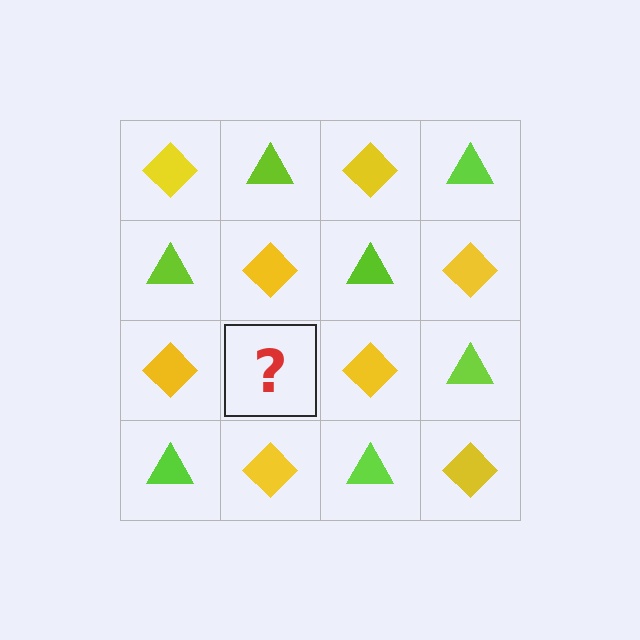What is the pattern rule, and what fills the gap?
The rule is that it alternates yellow diamond and lime triangle in a checkerboard pattern. The gap should be filled with a lime triangle.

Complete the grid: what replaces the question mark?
The question mark should be replaced with a lime triangle.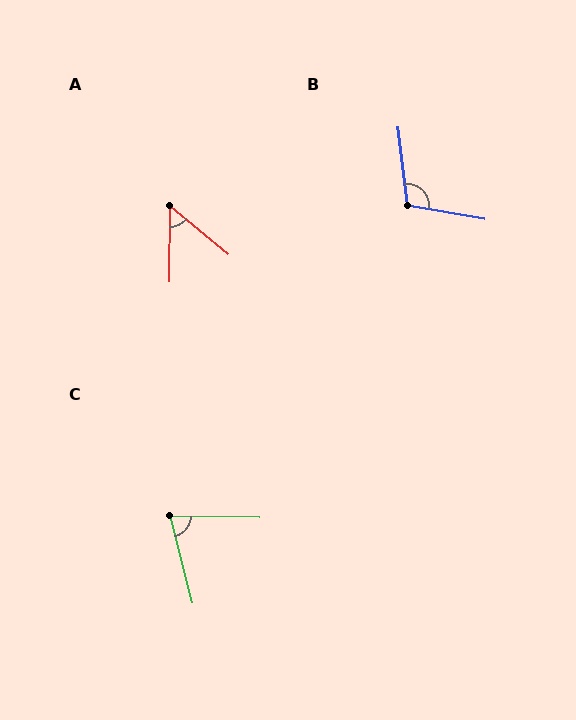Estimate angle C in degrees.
Approximately 74 degrees.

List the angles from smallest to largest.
A (51°), C (74°), B (107°).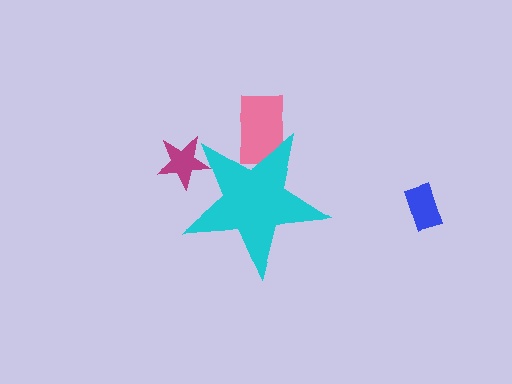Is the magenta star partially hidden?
Yes, the magenta star is partially hidden behind the cyan star.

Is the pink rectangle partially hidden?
Yes, the pink rectangle is partially hidden behind the cyan star.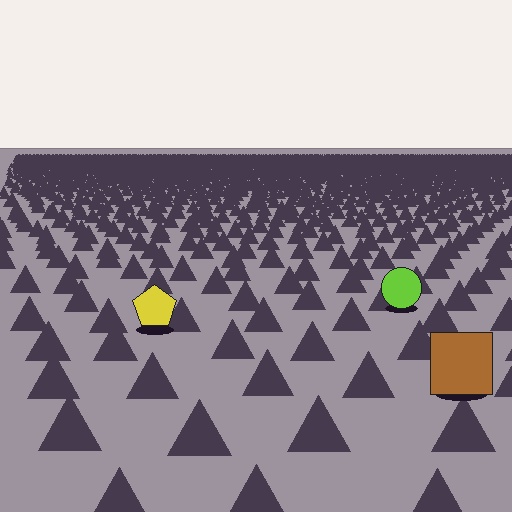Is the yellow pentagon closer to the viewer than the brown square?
No. The brown square is closer — you can tell from the texture gradient: the ground texture is coarser near it.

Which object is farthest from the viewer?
The lime circle is farthest from the viewer. It appears smaller and the ground texture around it is denser.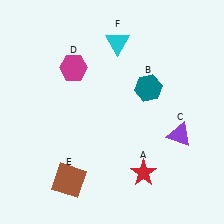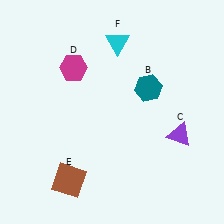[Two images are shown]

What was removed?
The red star (A) was removed in Image 2.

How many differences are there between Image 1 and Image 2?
There is 1 difference between the two images.